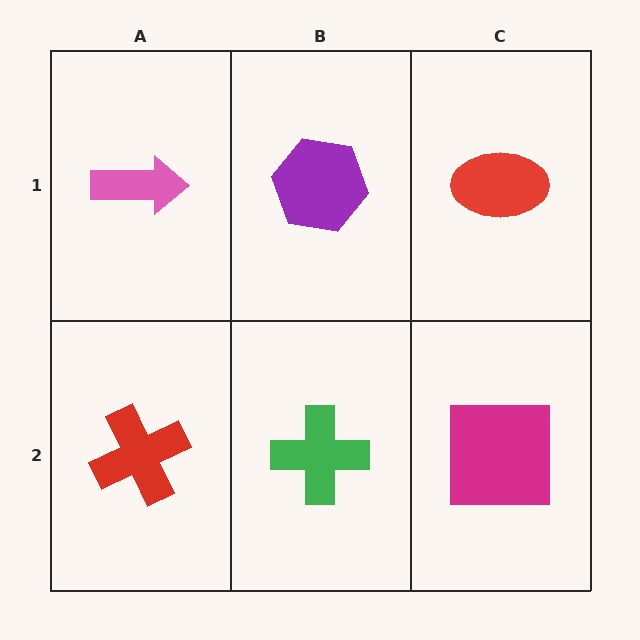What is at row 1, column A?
A pink arrow.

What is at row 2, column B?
A green cross.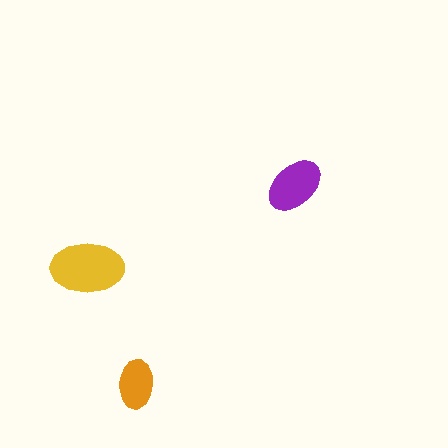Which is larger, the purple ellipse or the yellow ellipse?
The yellow one.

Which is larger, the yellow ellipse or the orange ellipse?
The yellow one.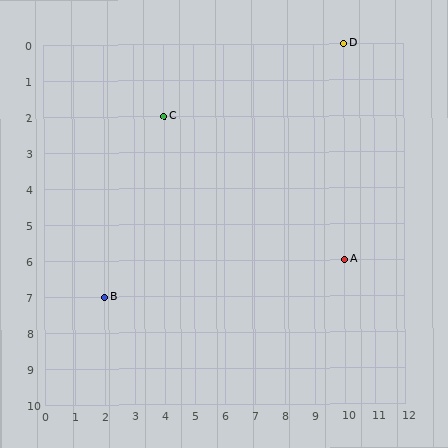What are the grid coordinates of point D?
Point D is at grid coordinates (10, 0).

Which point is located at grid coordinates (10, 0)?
Point D is at (10, 0).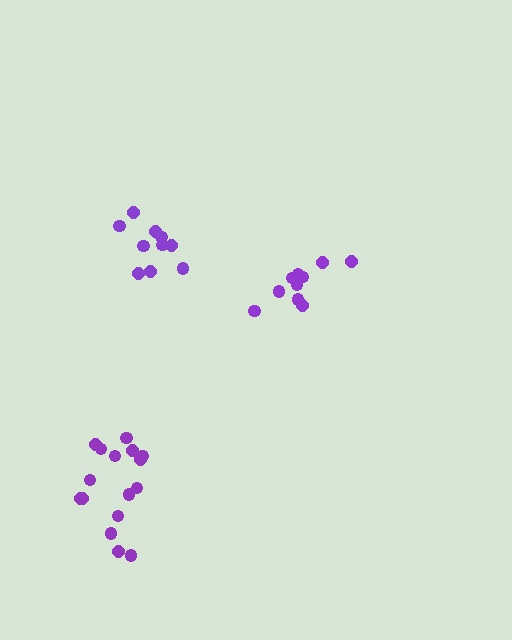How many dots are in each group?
Group 1: 10 dots, Group 2: 16 dots, Group 3: 10 dots (36 total).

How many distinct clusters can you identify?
There are 3 distinct clusters.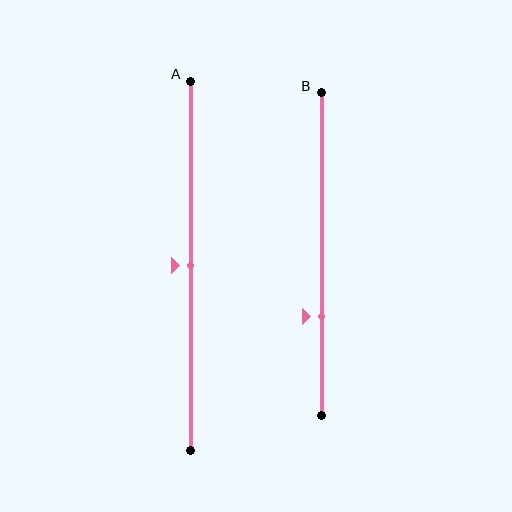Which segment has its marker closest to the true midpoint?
Segment A has its marker closest to the true midpoint.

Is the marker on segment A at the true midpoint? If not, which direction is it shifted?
Yes, the marker on segment A is at the true midpoint.